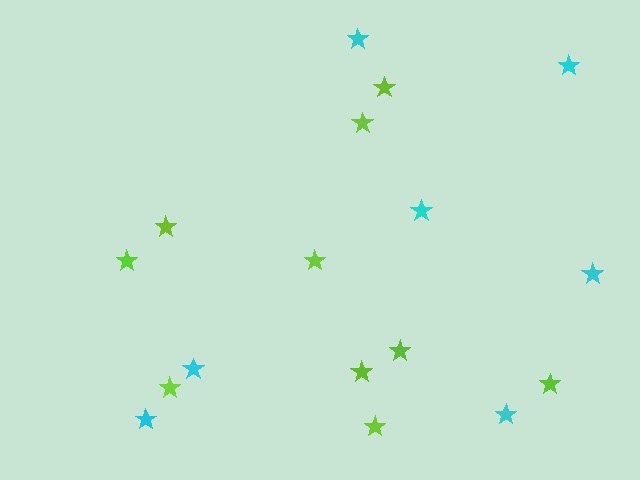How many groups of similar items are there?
There are 2 groups: one group of cyan stars (7) and one group of lime stars (10).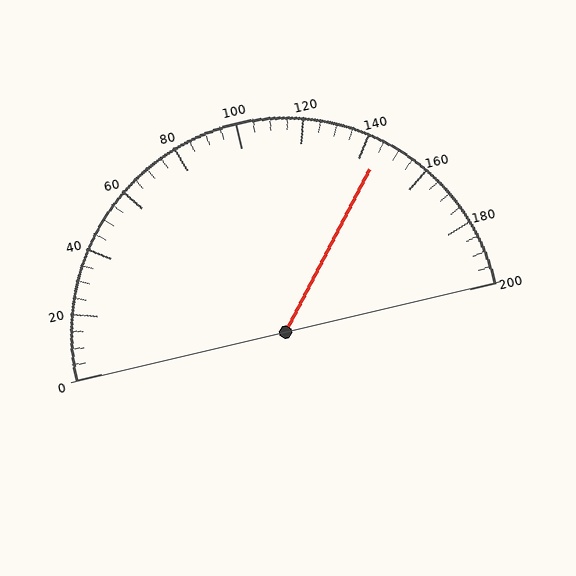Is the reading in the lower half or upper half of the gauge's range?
The reading is in the upper half of the range (0 to 200).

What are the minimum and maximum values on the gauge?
The gauge ranges from 0 to 200.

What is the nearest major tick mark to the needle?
The nearest major tick mark is 140.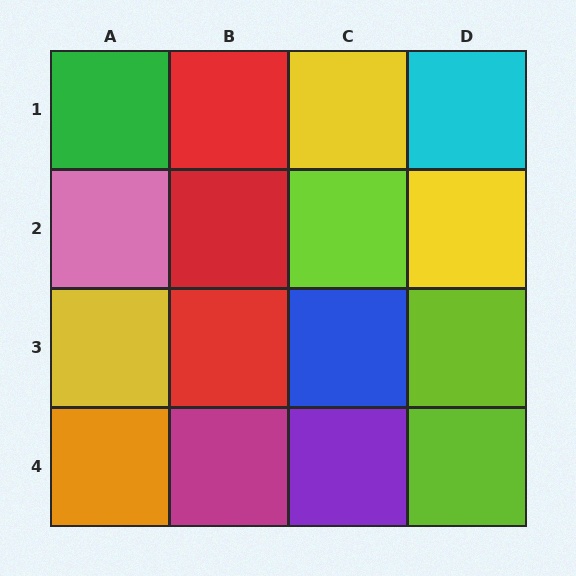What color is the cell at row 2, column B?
Red.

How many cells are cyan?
1 cell is cyan.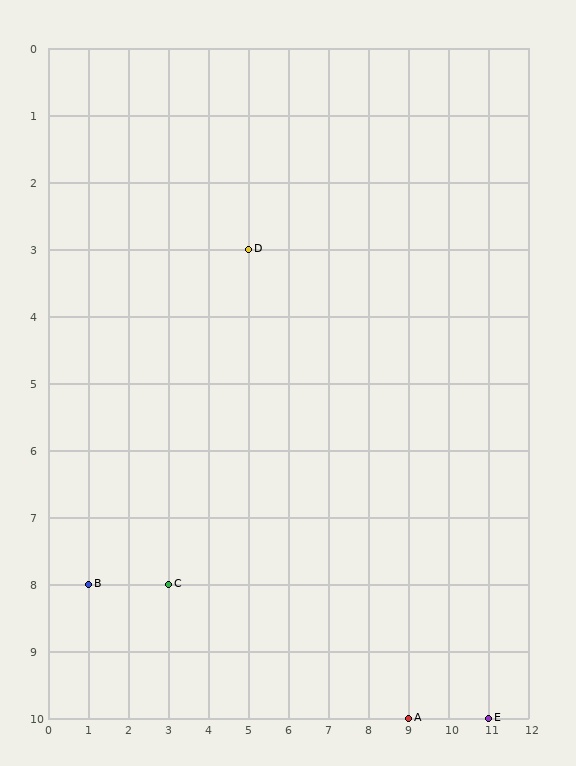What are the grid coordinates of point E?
Point E is at grid coordinates (11, 10).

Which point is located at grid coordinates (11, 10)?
Point E is at (11, 10).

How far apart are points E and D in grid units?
Points E and D are 6 columns and 7 rows apart (about 9.2 grid units diagonally).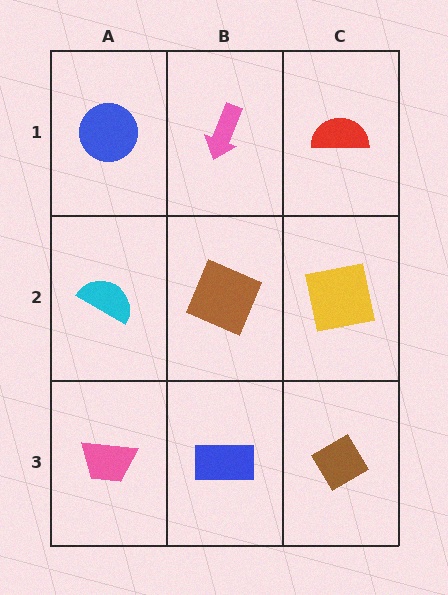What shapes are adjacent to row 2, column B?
A pink arrow (row 1, column B), a blue rectangle (row 3, column B), a cyan semicircle (row 2, column A), a yellow square (row 2, column C).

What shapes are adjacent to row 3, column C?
A yellow square (row 2, column C), a blue rectangle (row 3, column B).